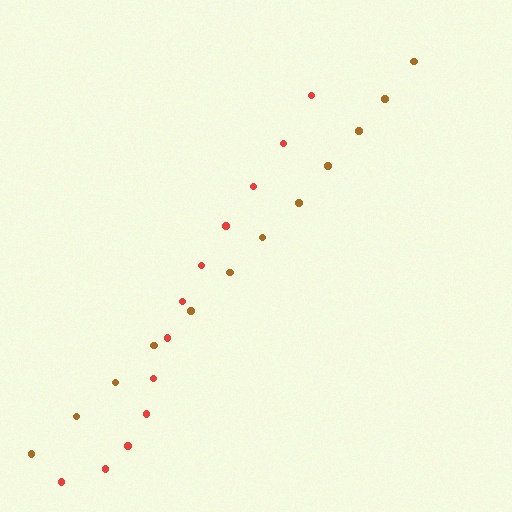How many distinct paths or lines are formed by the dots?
There are 2 distinct paths.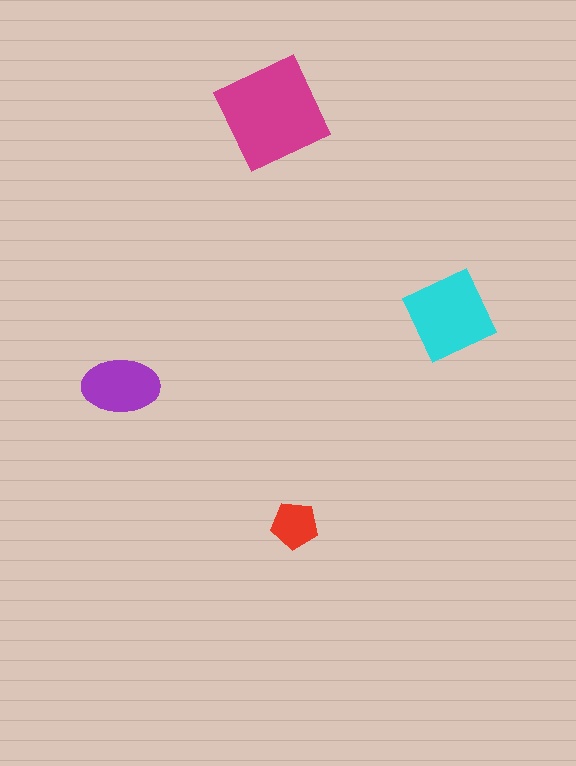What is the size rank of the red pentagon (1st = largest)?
4th.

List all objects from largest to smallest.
The magenta square, the cyan diamond, the purple ellipse, the red pentagon.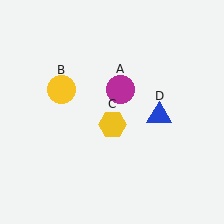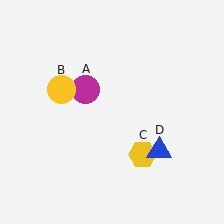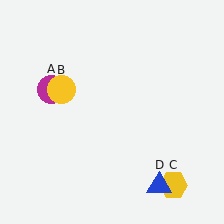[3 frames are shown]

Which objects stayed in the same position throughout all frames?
Yellow circle (object B) remained stationary.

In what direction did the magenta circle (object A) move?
The magenta circle (object A) moved left.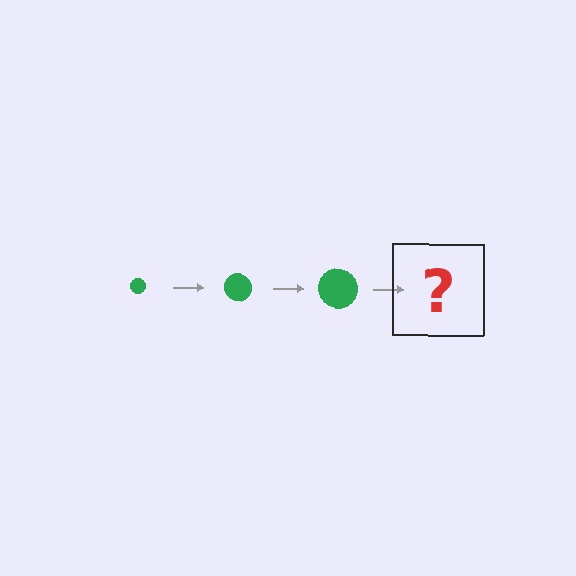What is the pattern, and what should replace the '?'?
The pattern is that the circle gets progressively larger each step. The '?' should be a green circle, larger than the previous one.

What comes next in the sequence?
The next element should be a green circle, larger than the previous one.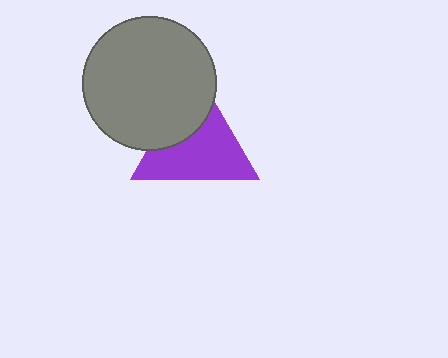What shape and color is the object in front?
The object in front is a gray circle.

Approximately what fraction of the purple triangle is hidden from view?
Roughly 34% of the purple triangle is hidden behind the gray circle.